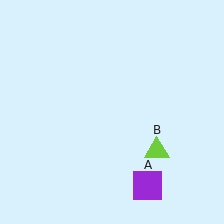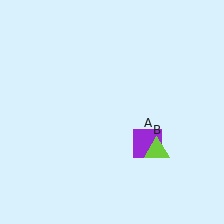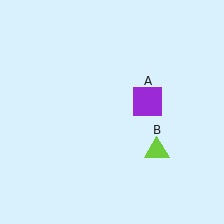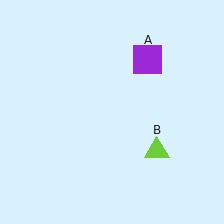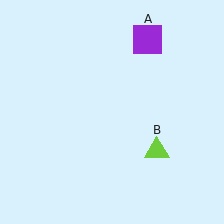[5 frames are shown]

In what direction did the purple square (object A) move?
The purple square (object A) moved up.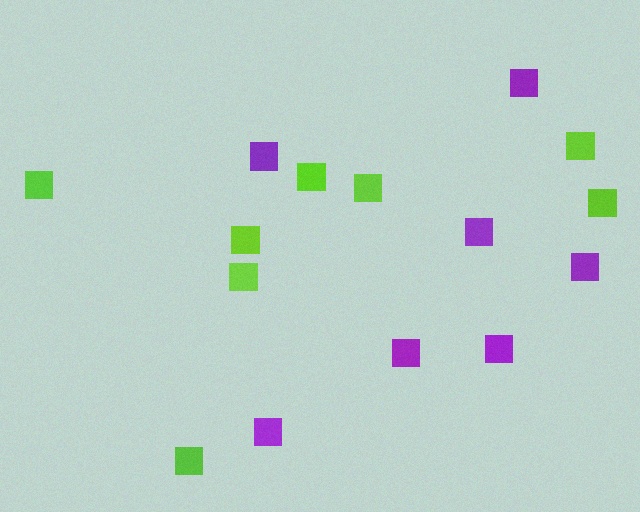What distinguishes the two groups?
There are 2 groups: one group of purple squares (7) and one group of lime squares (8).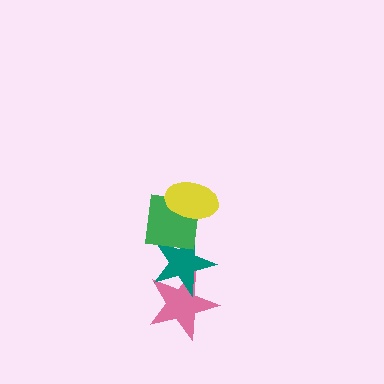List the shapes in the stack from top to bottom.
From top to bottom: the yellow ellipse, the green square, the teal star, the pink star.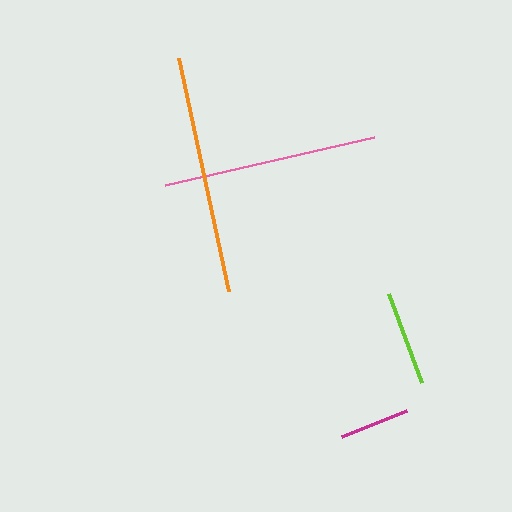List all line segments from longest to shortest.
From longest to shortest: orange, pink, lime, magenta.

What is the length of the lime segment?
The lime segment is approximately 95 pixels long.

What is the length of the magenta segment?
The magenta segment is approximately 70 pixels long.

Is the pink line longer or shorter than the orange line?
The orange line is longer than the pink line.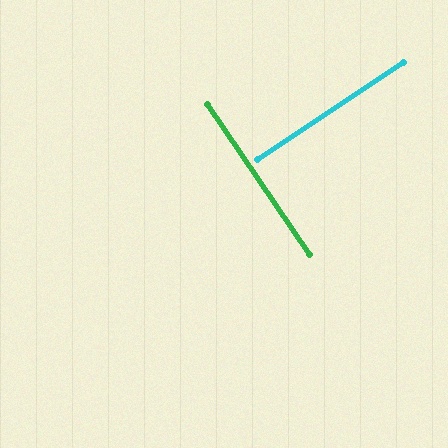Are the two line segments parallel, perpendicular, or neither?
Perpendicular — they meet at approximately 90°.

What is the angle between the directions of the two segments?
Approximately 90 degrees.